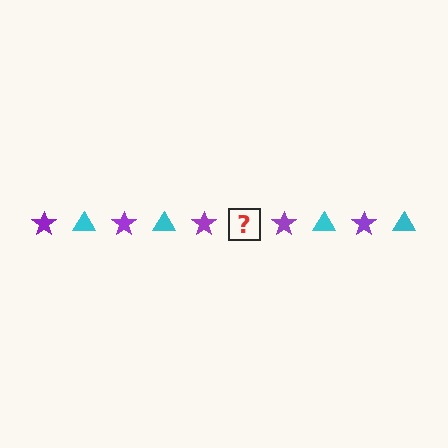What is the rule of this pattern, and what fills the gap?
The rule is that the pattern alternates between purple star and cyan triangle. The gap should be filled with a cyan triangle.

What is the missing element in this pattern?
The missing element is a cyan triangle.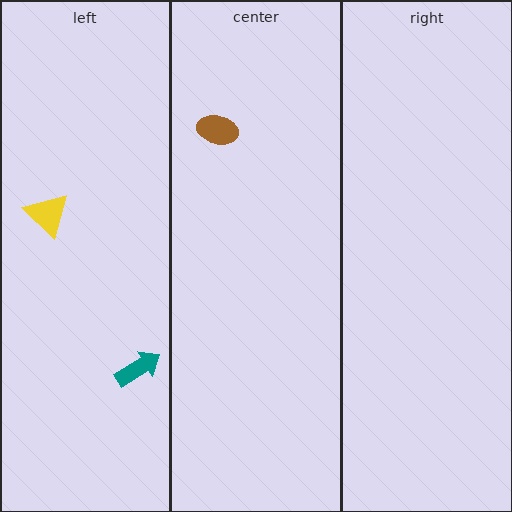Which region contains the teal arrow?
The left region.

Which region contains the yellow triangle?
The left region.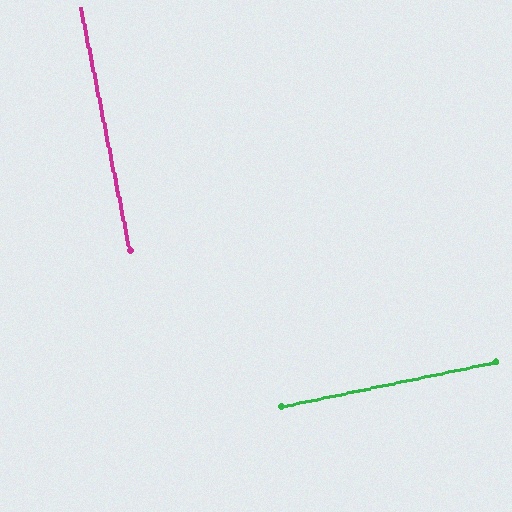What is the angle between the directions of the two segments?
Approximately 89 degrees.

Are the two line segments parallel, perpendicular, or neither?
Perpendicular — they meet at approximately 89°.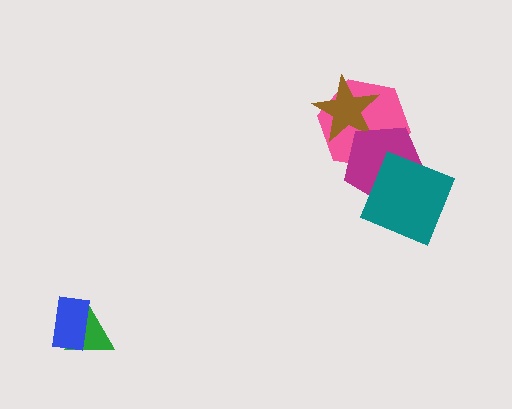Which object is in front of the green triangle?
The blue rectangle is in front of the green triangle.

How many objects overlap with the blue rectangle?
1 object overlaps with the blue rectangle.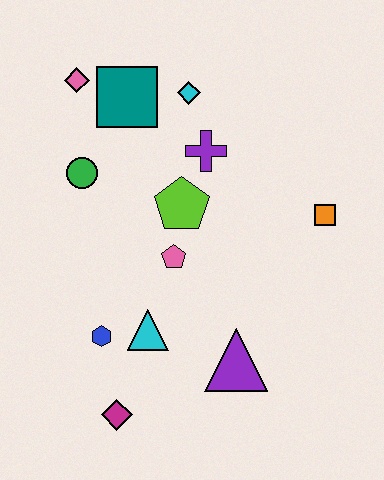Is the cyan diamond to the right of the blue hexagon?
Yes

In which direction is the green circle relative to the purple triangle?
The green circle is above the purple triangle.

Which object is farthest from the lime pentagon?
The magenta diamond is farthest from the lime pentagon.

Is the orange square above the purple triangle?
Yes